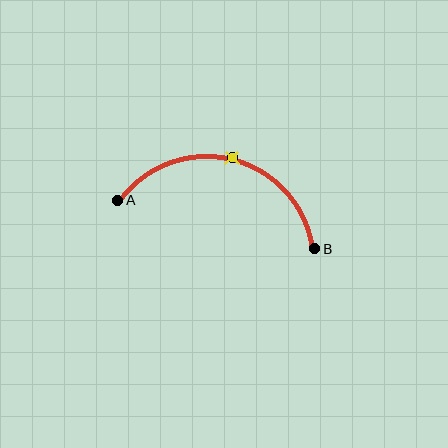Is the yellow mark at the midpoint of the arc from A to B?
Yes. The yellow mark lies on the arc at equal arc-length from both A and B — it is the arc midpoint.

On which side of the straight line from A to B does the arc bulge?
The arc bulges above the straight line connecting A and B.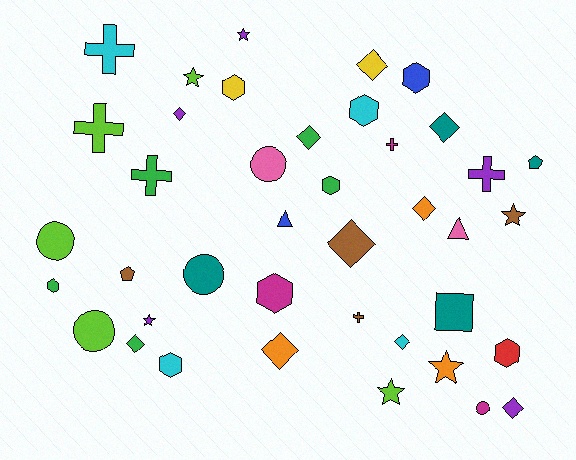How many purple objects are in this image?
There are 5 purple objects.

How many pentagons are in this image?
There are 2 pentagons.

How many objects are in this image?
There are 40 objects.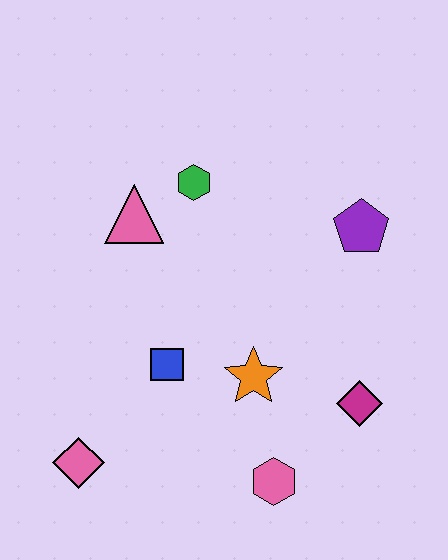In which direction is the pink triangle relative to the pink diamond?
The pink triangle is above the pink diamond.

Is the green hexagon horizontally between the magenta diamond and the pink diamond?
Yes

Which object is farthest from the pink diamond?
The purple pentagon is farthest from the pink diamond.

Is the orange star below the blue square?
Yes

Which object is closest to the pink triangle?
The green hexagon is closest to the pink triangle.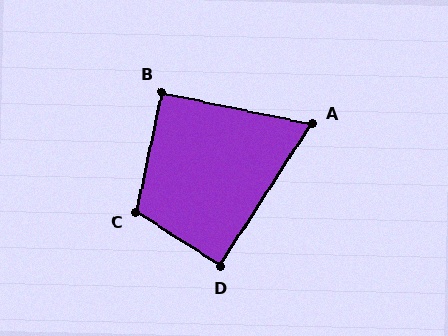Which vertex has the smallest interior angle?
A, at approximately 69 degrees.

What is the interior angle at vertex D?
Approximately 90 degrees (approximately right).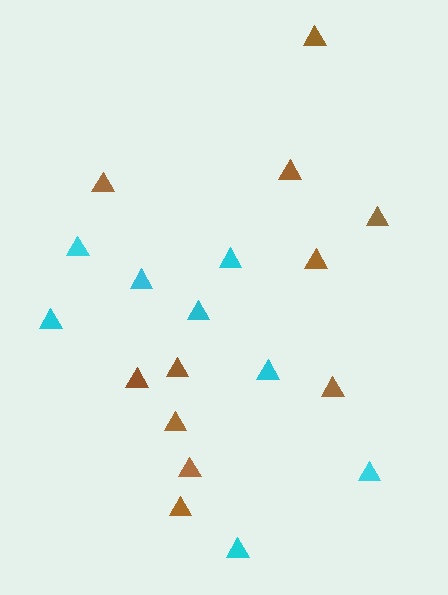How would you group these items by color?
There are 2 groups: one group of cyan triangles (8) and one group of brown triangles (11).